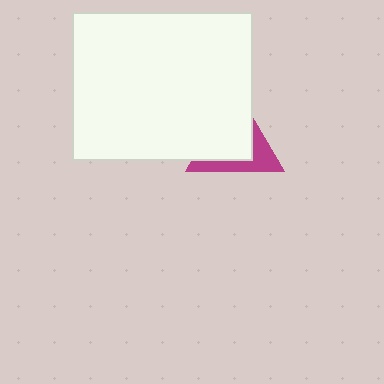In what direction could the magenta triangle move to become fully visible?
The magenta triangle could move toward the lower-right. That would shift it out from behind the white rectangle entirely.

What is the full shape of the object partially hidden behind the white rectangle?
The partially hidden object is a magenta triangle.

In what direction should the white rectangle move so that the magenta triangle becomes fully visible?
The white rectangle should move toward the upper-left. That is the shortest direction to clear the overlap and leave the magenta triangle fully visible.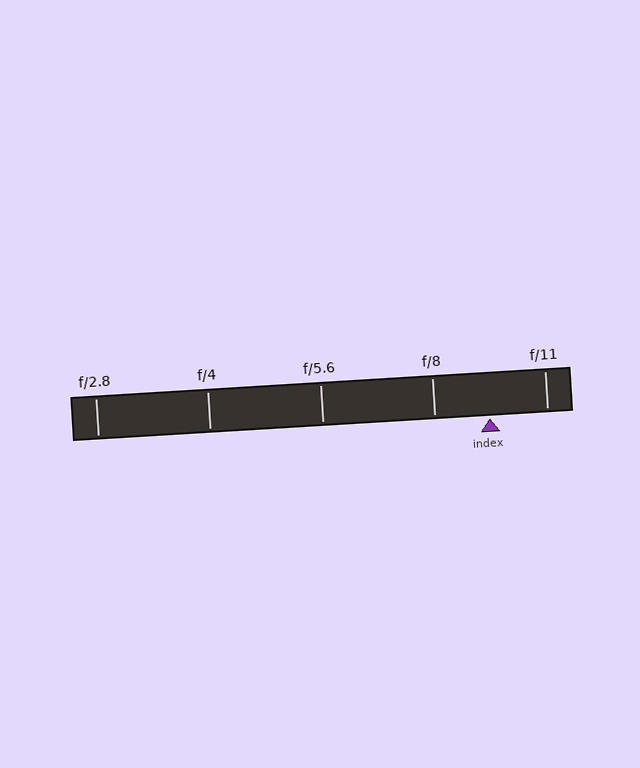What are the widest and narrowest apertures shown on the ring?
The widest aperture shown is f/2.8 and the narrowest is f/11.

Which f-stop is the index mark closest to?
The index mark is closest to f/8.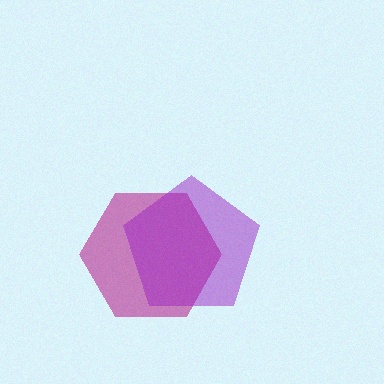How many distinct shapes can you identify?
There are 2 distinct shapes: a magenta hexagon, a purple pentagon.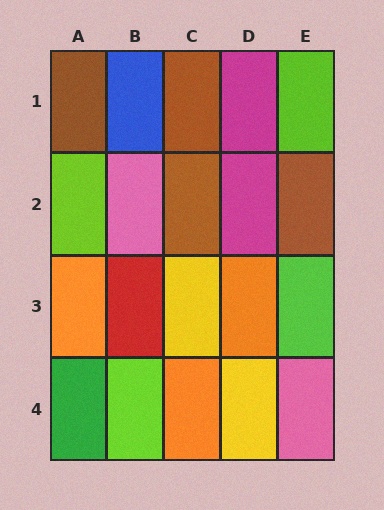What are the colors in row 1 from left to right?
Brown, blue, brown, magenta, lime.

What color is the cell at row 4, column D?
Yellow.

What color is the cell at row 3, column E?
Lime.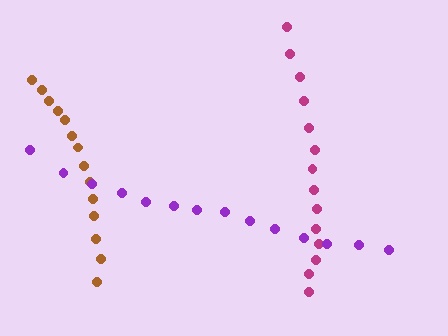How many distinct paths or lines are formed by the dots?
There are 3 distinct paths.